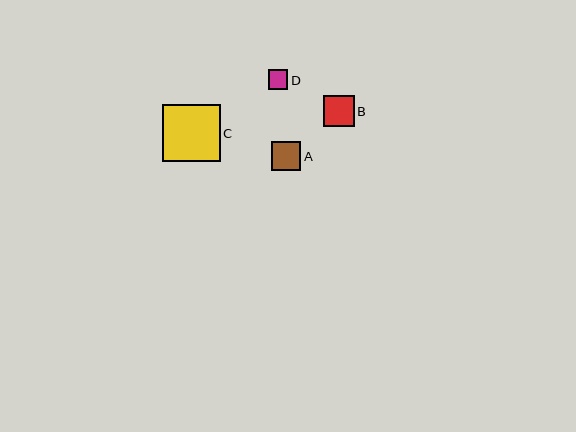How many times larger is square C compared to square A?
Square C is approximately 2.0 times the size of square A.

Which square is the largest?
Square C is the largest with a size of approximately 57 pixels.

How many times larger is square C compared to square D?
Square C is approximately 3.0 times the size of square D.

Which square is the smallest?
Square D is the smallest with a size of approximately 19 pixels.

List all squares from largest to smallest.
From largest to smallest: C, B, A, D.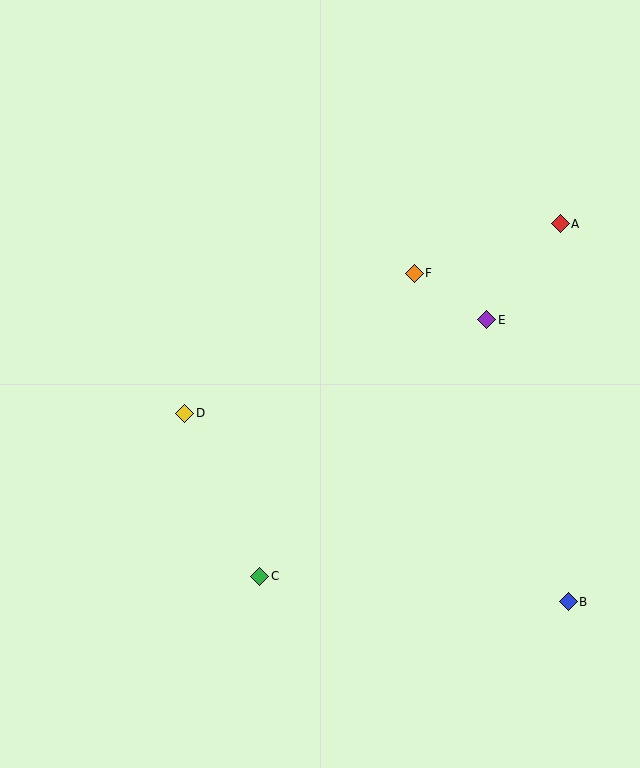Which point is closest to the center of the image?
Point D at (185, 413) is closest to the center.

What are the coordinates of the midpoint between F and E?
The midpoint between F and E is at (450, 296).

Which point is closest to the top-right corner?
Point A is closest to the top-right corner.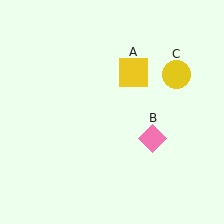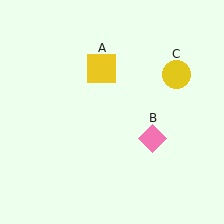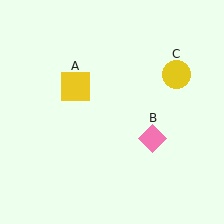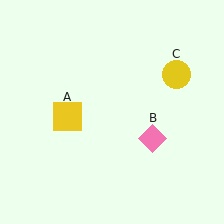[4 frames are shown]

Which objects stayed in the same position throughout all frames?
Pink diamond (object B) and yellow circle (object C) remained stationary.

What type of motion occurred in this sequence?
The yellow square (object A) rotated counterclockwise around the center of the scene.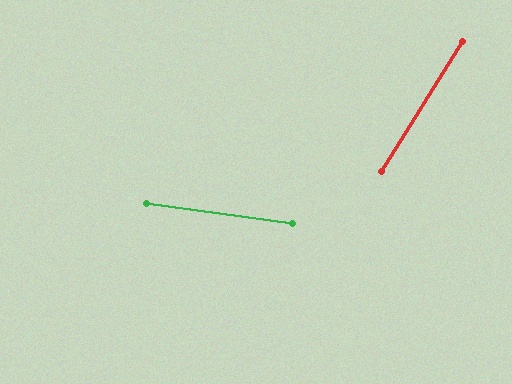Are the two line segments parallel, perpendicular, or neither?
Neither parallel nor perpendicular — they differ by about 66°.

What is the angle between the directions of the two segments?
Approximately 66 degrees.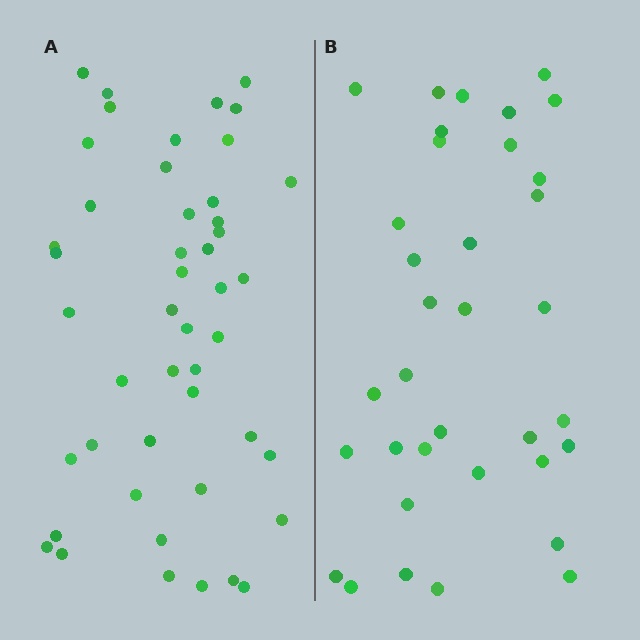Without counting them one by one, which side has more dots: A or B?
Region A (the left region) has more dots.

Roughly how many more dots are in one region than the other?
Region A has roughly 12 or so more dots than region B.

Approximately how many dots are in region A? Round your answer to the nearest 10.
About 50 dots. (The exact count is 47, which rounds to 50.)